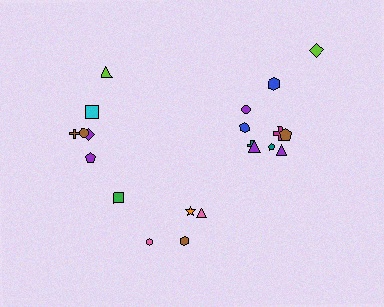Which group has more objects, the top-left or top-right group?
The top-right group.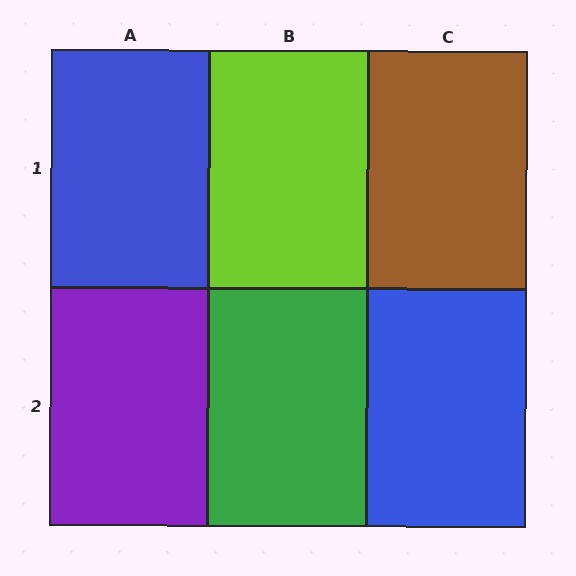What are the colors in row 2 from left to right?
Purple, green, blue.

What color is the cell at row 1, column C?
Brown.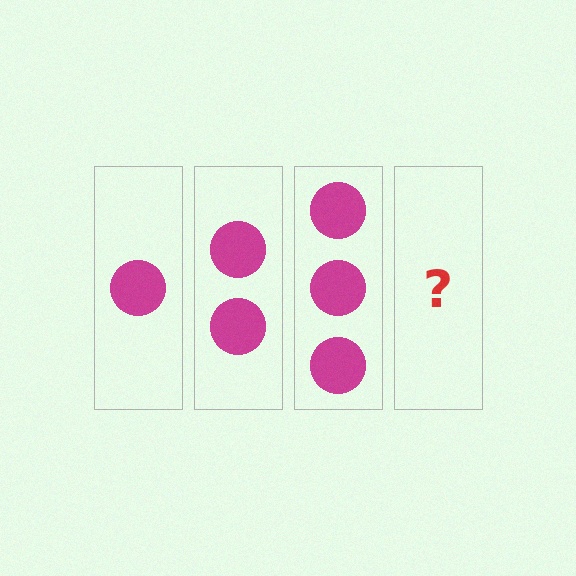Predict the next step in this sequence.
The next step is 4 circles.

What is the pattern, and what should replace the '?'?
The pattern is that each step adds one more circle. The '?' should be 4 circles.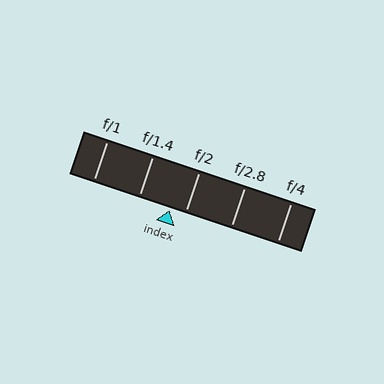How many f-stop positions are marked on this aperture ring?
There are 5 f-stop positions marked.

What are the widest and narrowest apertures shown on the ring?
The widest aperture shown is f/1 and the narrowest is f/4.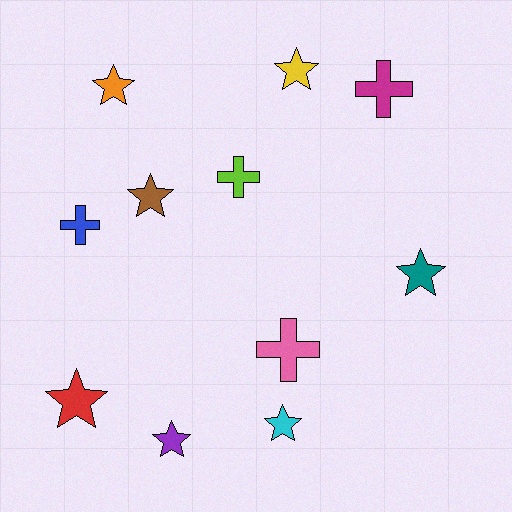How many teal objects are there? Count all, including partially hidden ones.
There is 1 teal object.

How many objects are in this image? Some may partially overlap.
There are 11 objects.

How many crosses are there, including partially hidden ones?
There are 4 crosses.